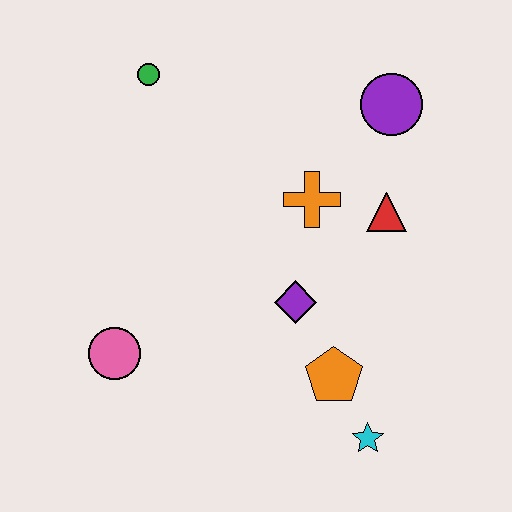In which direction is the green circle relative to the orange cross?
The green circle is to the left of the orange cross.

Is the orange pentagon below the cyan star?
No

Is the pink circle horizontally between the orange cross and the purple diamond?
No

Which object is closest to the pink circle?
The purple diamond is closest to the pink circle.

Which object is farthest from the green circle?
The cyan star is farthest from the green circle.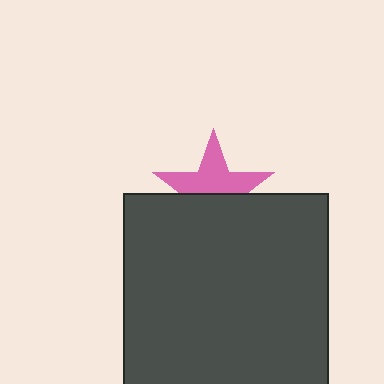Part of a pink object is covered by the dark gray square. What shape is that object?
It is a star.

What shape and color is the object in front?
The object in front is a dark gray square.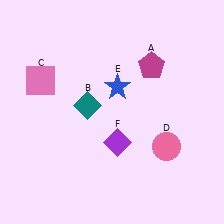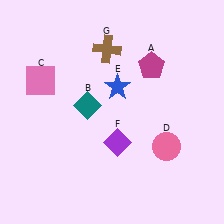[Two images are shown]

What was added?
A brown cross (G) was added in Image 2.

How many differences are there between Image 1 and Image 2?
There is 1 difference between the two images.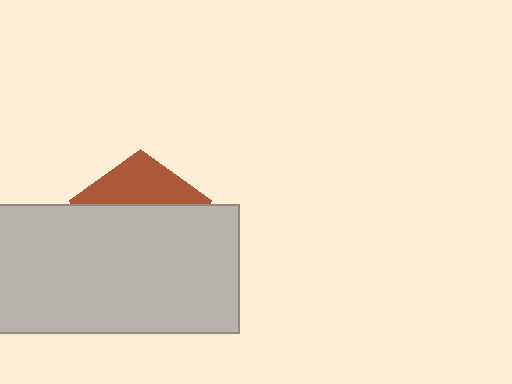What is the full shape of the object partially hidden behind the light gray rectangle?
The partially hidden object is a brown pentagon.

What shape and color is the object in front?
The object in front is a light gray rectangle.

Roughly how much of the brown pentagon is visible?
A small part of it is visible (roughly 31%).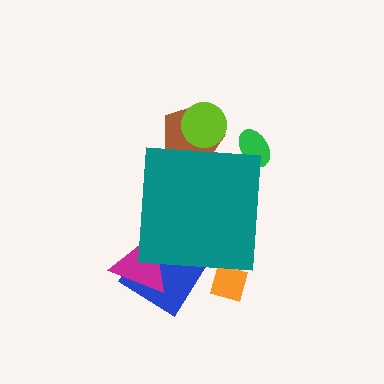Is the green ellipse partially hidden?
Yes, the green ellipse is partially hidden behind the teal square.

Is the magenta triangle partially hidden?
Yes, the magenta triangle is partially hidden behind the teal square.